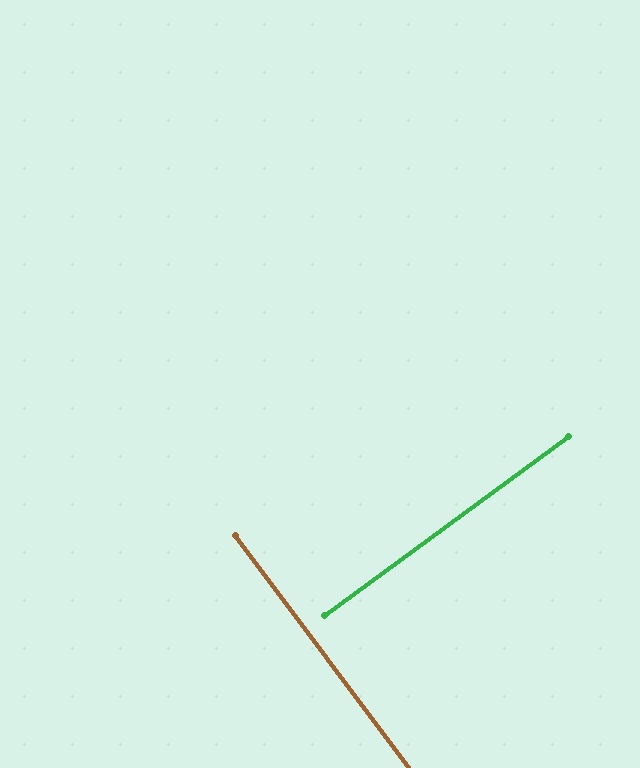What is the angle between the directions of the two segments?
Approximately 89 degrees.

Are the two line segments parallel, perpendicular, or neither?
Perpendicular — they meet at approximately 89°.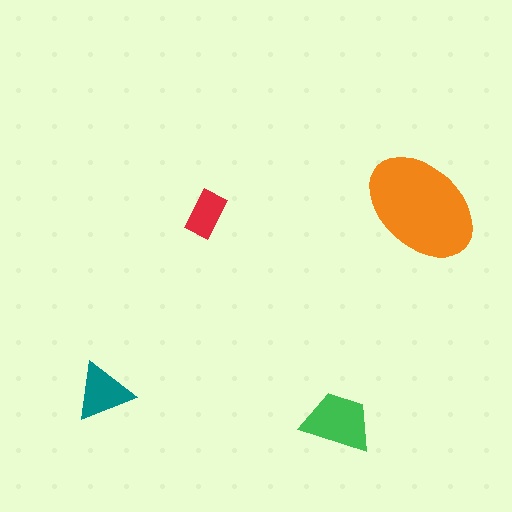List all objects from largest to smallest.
The orange ellipse, the green trapezoid, the teal triangle, the red rectangle.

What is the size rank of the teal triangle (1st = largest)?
3rd.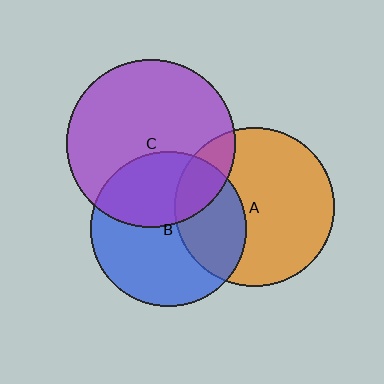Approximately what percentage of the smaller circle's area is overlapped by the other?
Approximately 35%.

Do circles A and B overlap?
Yes.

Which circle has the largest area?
Circle C (purple).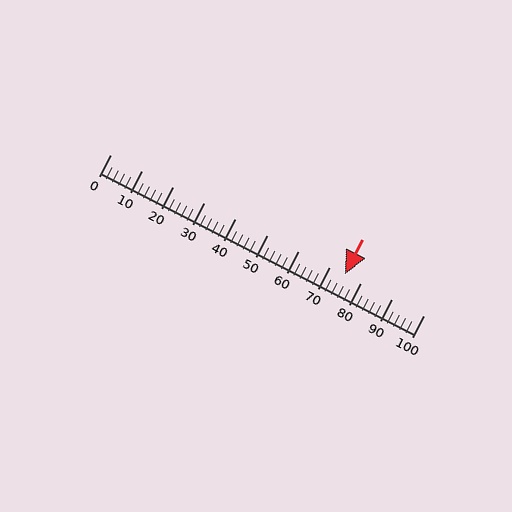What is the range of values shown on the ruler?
The ruler shows values from 0 to 100.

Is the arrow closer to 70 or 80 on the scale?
The arrow is closer to 70.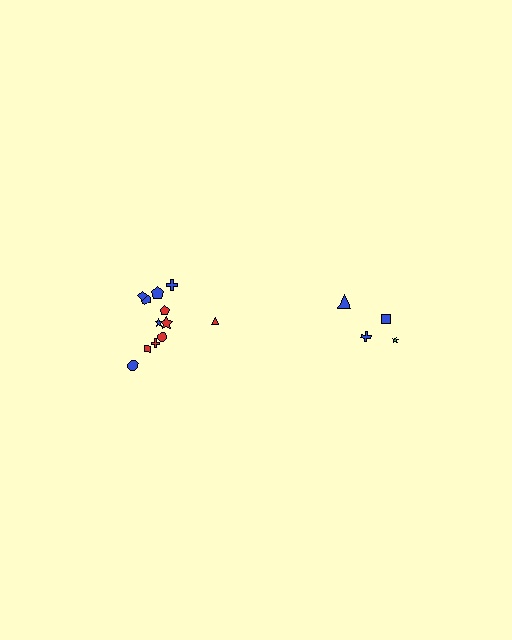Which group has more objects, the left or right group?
The left group.